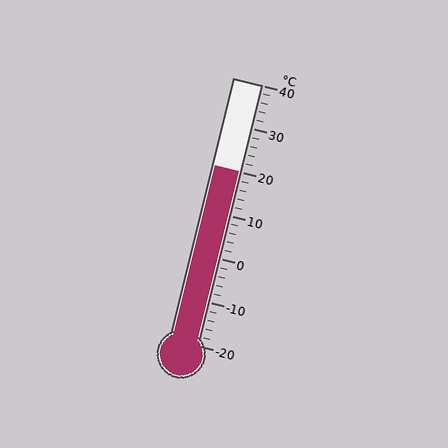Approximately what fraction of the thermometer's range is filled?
The thermometer is filled to approximately 65% of its range.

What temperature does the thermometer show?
The thermometer shows approximately 20°C.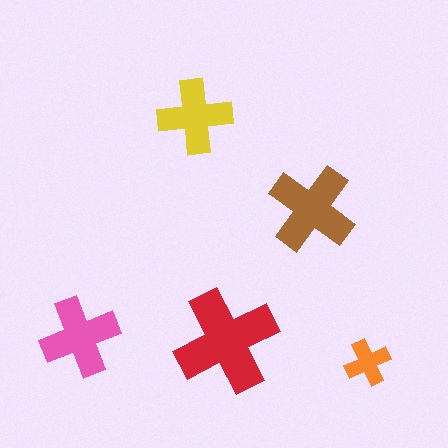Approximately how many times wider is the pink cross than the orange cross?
About 1.5 times wider.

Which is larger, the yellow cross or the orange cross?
The yellow one.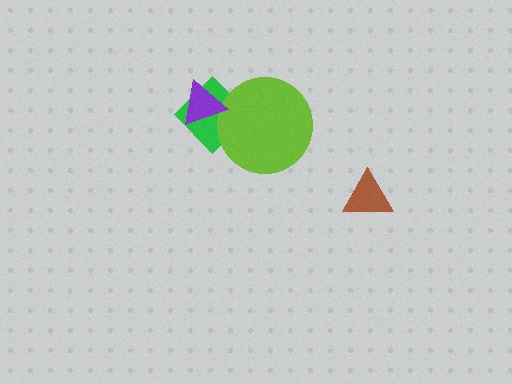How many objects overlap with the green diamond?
2 objects overlap with the green diamond.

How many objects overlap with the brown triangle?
0 objects overlap with the brown triangle.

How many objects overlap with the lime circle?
2 objects overlap with the lime circle.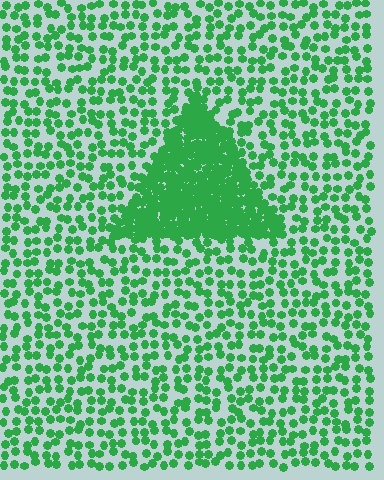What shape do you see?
I see a triangle.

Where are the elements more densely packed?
The elements are more densely packed inside the triangle boundary.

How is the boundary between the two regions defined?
The boundary is defined by a change in element density (approximately 3.1x ratio). All elements are the same color, size, and shape.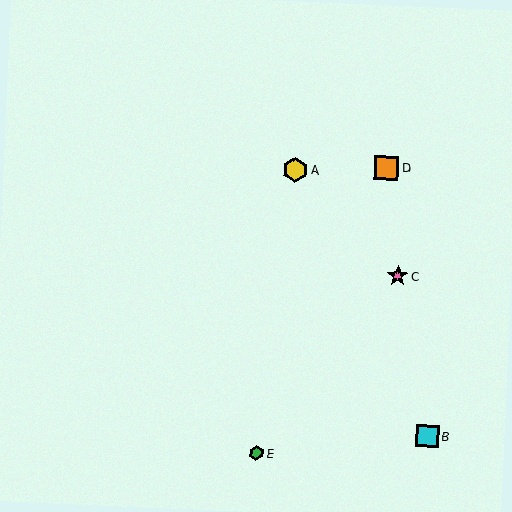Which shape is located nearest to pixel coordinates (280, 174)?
The yellow hexagon (labeled A) at (295, 170) is nearest to that location.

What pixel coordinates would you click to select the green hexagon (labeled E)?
Click at (256, 453) to select the green hexagon E.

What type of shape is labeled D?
Shape D is an orange square.